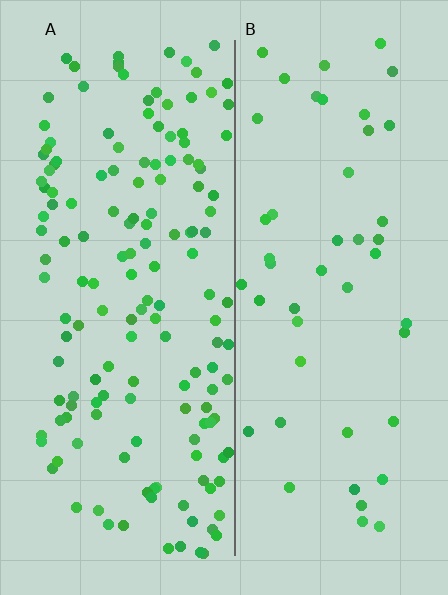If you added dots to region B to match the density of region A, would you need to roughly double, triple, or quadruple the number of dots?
Approximately triple.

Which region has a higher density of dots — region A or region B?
A (the left).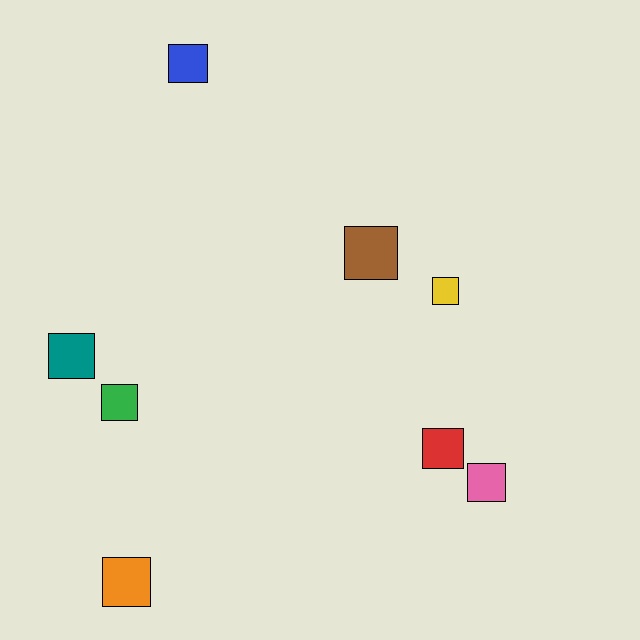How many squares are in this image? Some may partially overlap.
There are 8 squares.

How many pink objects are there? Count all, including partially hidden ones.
There is 1 pink object.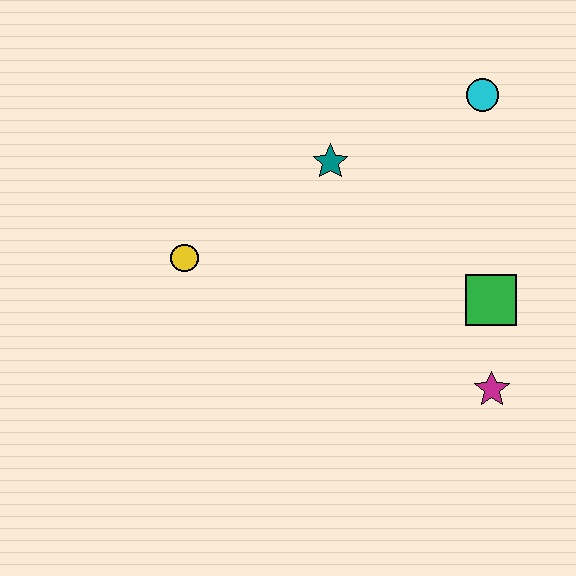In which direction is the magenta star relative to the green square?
The magenta star is below the green square.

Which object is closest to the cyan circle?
The teal star is closest to the cyan circle.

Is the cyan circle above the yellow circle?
Yes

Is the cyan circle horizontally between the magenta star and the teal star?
Yes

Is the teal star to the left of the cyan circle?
Yes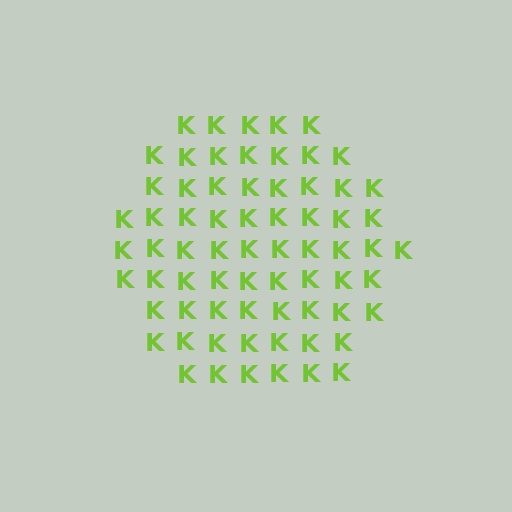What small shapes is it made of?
It is made of small letter K's.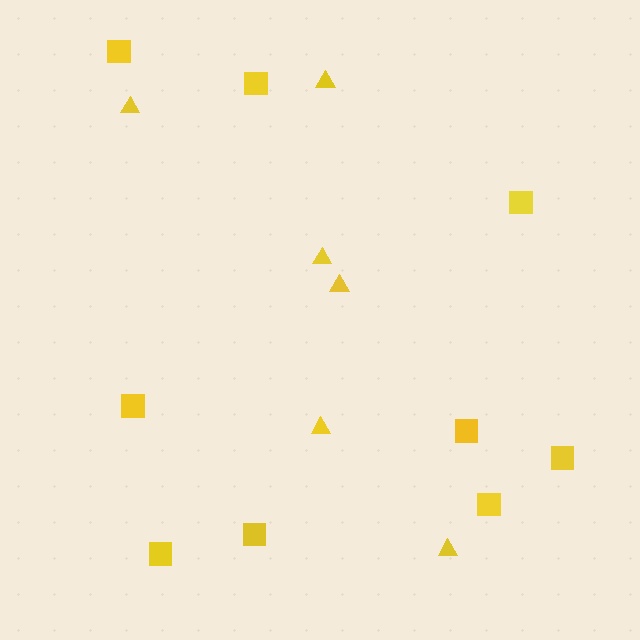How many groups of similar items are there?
There are 2 groups: one group of squares (9) and one group of triangles (6).